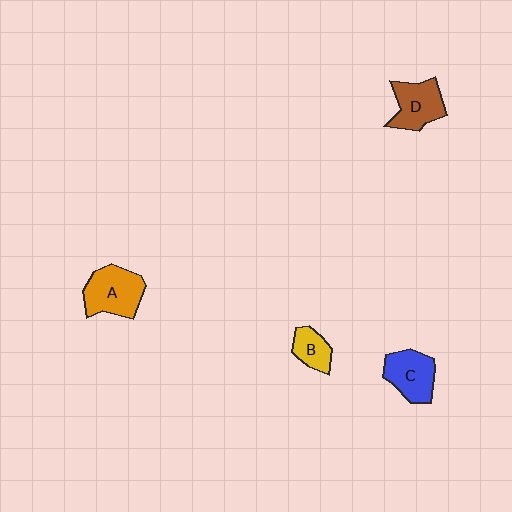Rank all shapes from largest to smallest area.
From largest to smallest: A (orange), D (brown), C (blue), B (yellow).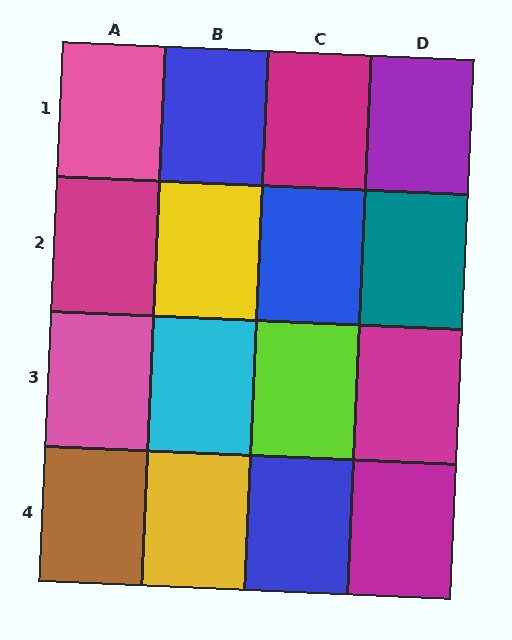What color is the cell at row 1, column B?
Blue.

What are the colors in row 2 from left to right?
Magenta, yellow, blue, teal.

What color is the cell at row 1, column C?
Magenta.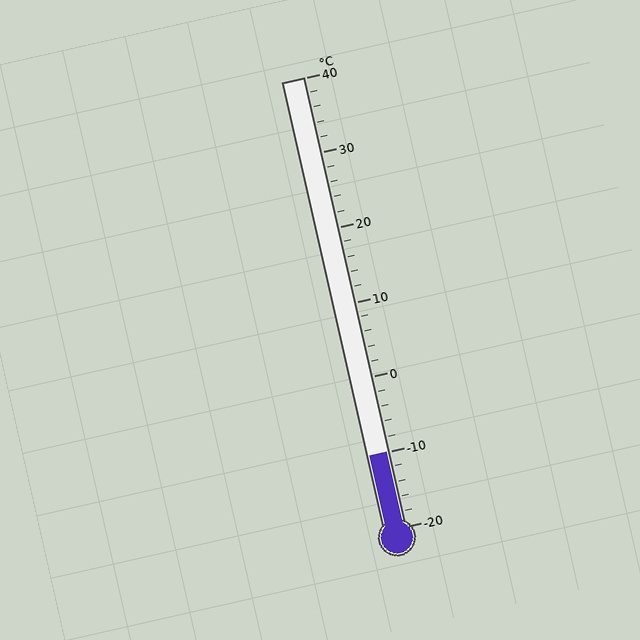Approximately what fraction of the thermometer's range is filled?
The thermometer is filled to approximately 15% of its range.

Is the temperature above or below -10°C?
The temperature is at -10°C.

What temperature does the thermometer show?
The thermometer shows approximately -10°C.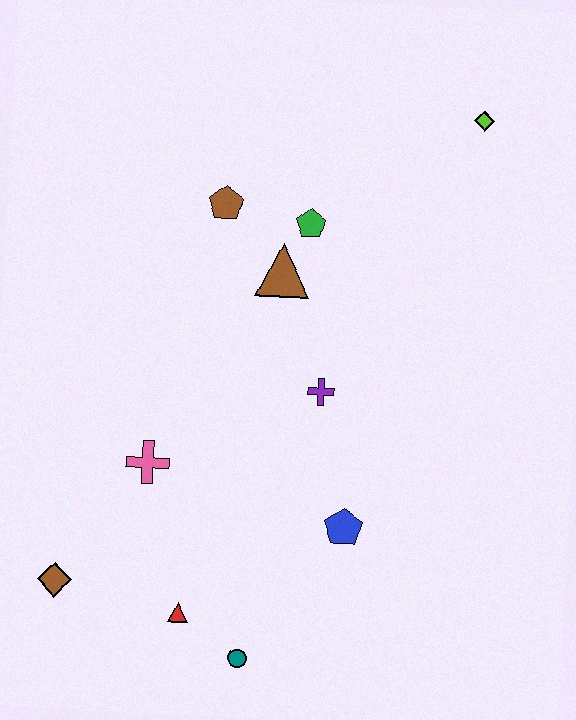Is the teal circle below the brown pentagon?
Yes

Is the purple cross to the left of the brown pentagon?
No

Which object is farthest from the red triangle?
The lime diamond is farthest from the red triangle.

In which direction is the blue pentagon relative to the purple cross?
The blue pentagon is below the purple cross.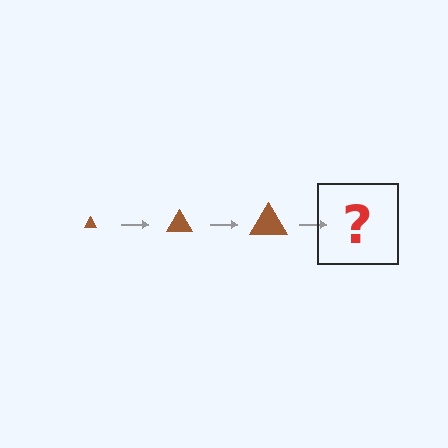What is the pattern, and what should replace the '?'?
The pattern is that the triangle gets progressively larger each step. The '?' should be a brown triangle, larger than the previous one.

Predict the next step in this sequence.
The next step is a brown triangle, larger than the previous one.